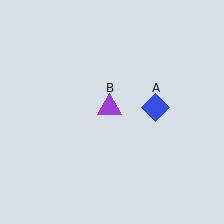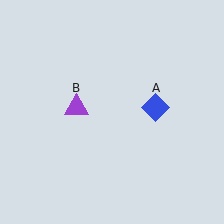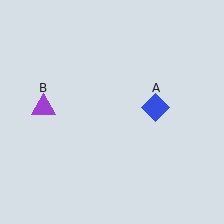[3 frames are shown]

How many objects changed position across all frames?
1 object changed position: purple triangle (object B).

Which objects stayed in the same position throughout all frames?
Blue diamond (object A) remained stationary.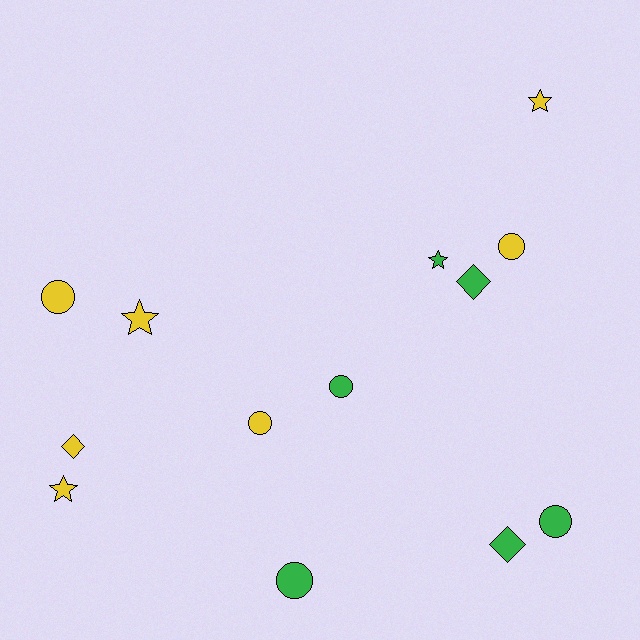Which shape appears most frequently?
Circle, with 6 objects.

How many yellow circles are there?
There are 3 yellow circles.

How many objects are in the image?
There are 13 objects.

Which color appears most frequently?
Yellow, with 7 objects.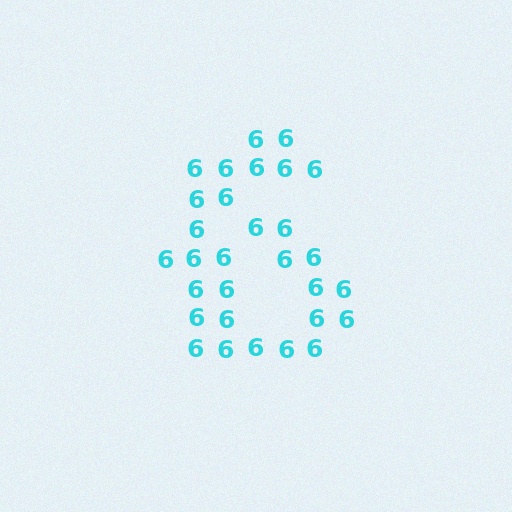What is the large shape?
The large shape is the digit 6.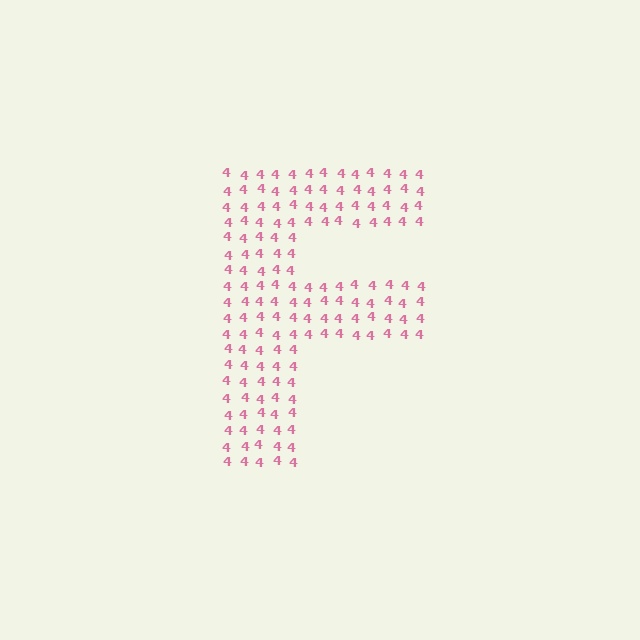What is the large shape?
The large shape is the letter F.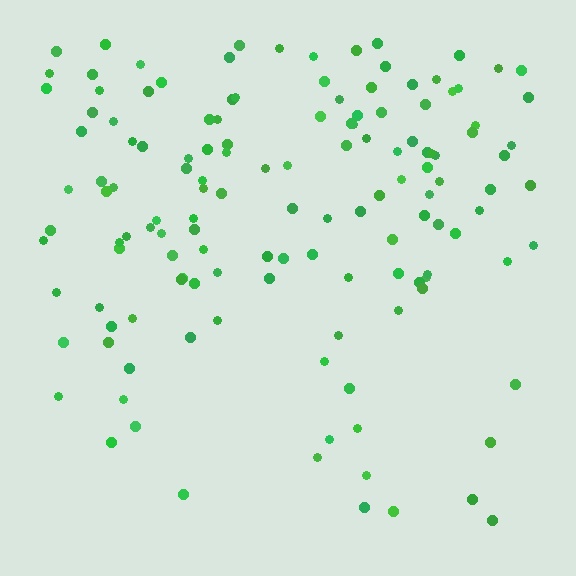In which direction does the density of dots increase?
From bottom to top, with the top side densest.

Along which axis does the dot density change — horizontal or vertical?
Vertical.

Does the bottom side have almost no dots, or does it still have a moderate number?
Still a moderate number, just noticeably fewer than the top.